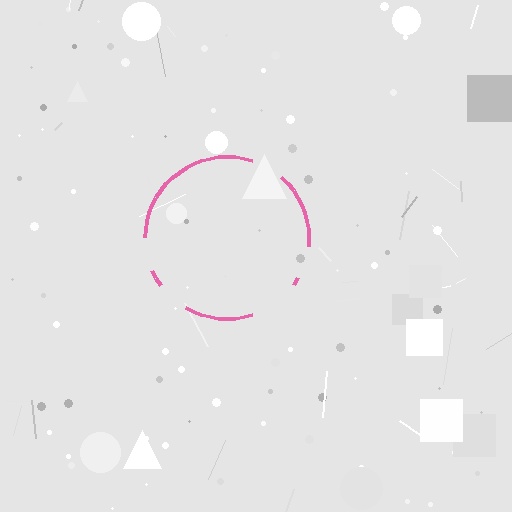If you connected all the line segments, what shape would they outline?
They would outline a circle.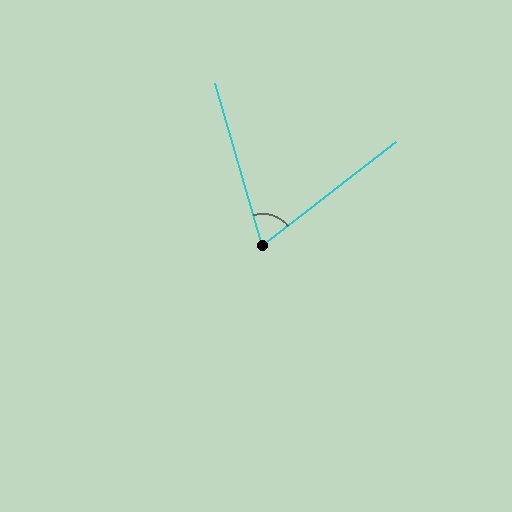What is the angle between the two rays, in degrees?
Approximately 68 degrees.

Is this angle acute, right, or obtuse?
It is acute.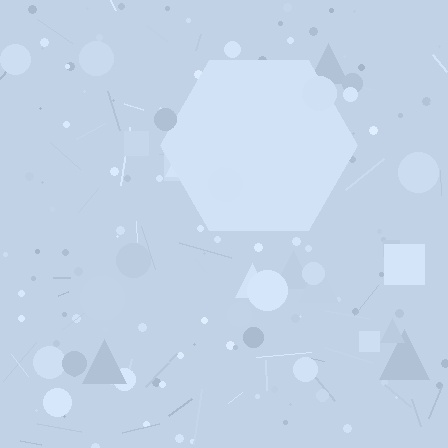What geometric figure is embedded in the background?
A hexagon is embedded in the background.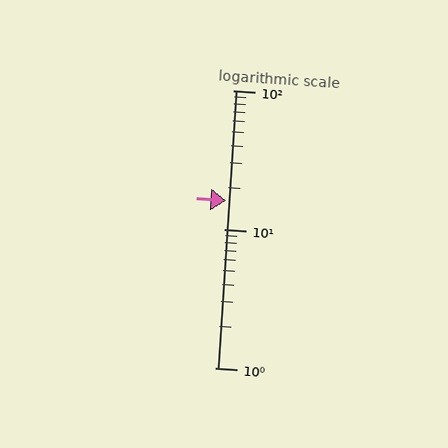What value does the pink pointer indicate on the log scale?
The pointer indicates approximately 16.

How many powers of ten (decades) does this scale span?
The scale spans 2 decades, from 1 to 100.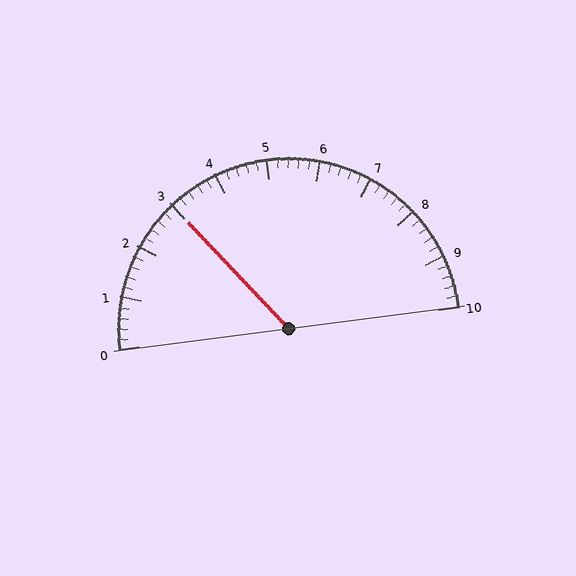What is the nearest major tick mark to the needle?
The nearest major tick mark is 3.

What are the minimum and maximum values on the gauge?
The gauge ranges from 0 to 10.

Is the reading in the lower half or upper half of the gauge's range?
The reading is in the lower half of the range (0 to 10).